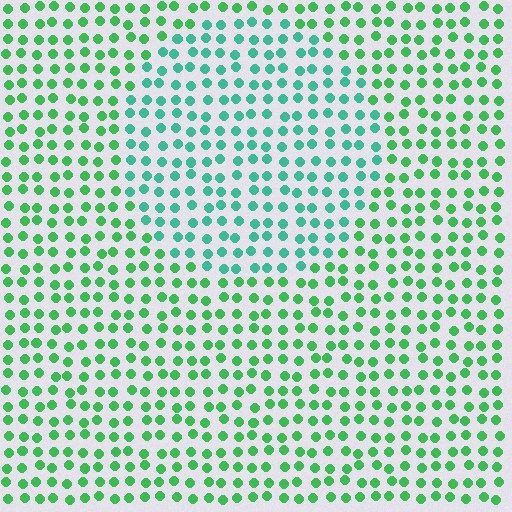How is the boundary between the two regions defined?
The boundary is defined purely by a slight shift in hue (about 32 degrees). Spacing, size, and orientation are identical on both sides.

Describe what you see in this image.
The image is filled with small green elements in a uniform arrangement. A circle-shaped region is visible where the elements are tinted to a slightly different hue, forming a subtle color boundary.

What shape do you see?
I see a circle.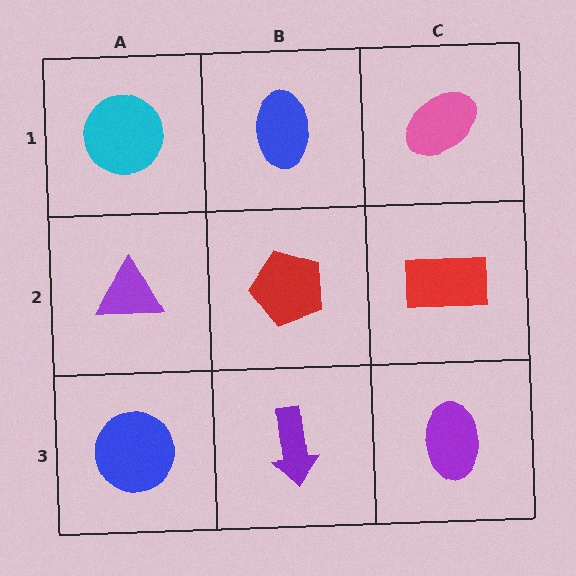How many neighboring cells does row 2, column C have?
3.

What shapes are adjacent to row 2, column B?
A blue ellipse (row 1, column B), a purple arrow (row 3, column B), a purple triangle (row 2, column A), a red rectangle (row 2, column C).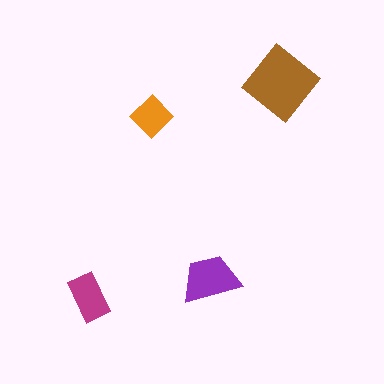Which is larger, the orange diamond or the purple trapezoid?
The purple trapezoid.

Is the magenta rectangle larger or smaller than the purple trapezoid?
Smaller.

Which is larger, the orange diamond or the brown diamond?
The brown diamond.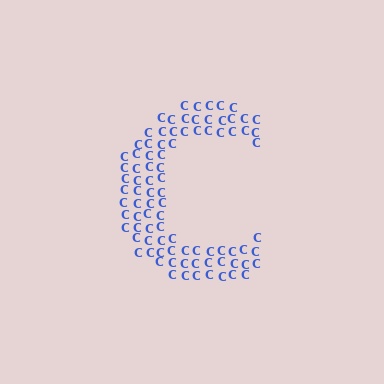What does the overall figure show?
The overall figure shows the letter C.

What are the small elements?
The small elements are letter C's.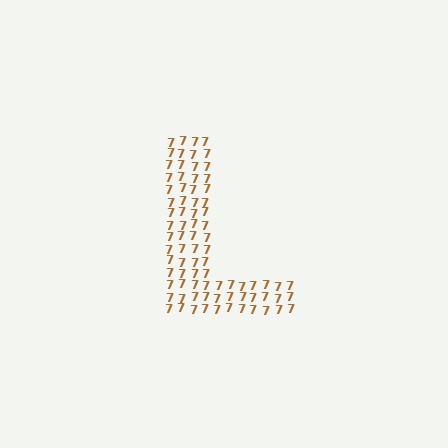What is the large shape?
The large shape is the letter L.